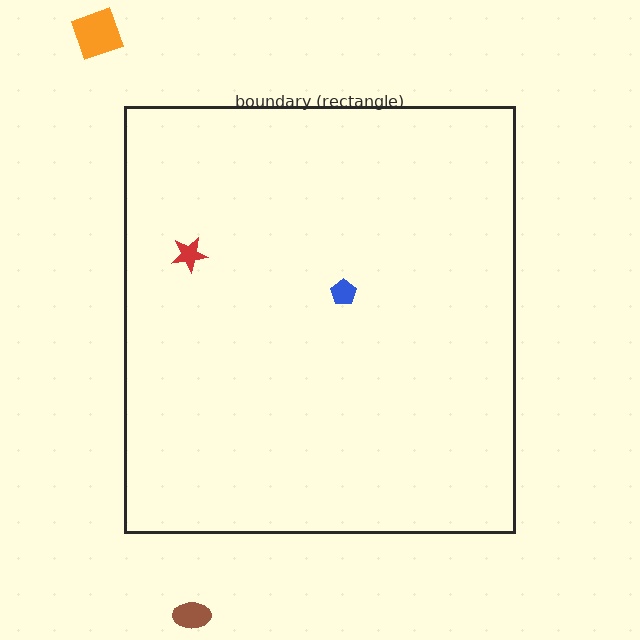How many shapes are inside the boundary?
2 inside, 2 outside.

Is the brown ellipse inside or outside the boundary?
Outside.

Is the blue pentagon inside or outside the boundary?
Inside.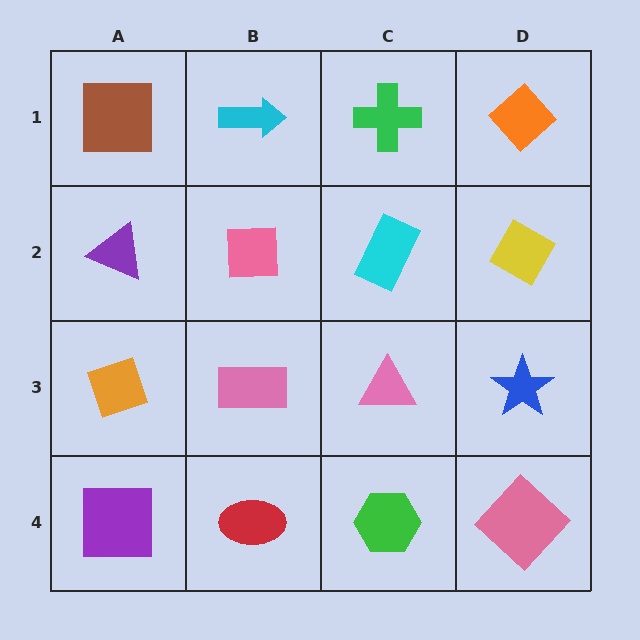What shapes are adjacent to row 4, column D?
A blue star (row 3, column D), a green hexagon (row 4, column C).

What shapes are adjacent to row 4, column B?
A pink rectangle (row 3, column B), a purple square (row 4, column A), a green hexagon (row 4, column C).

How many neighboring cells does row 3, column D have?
3.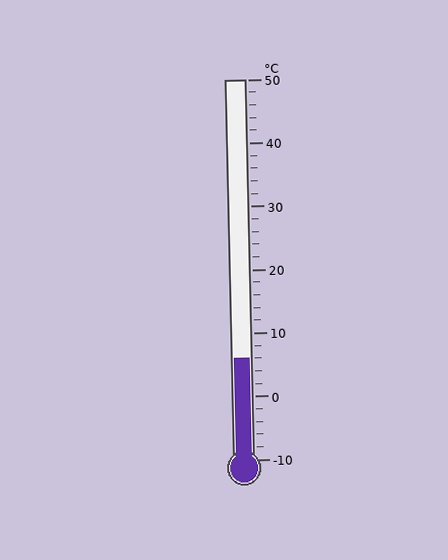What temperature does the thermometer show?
The thermometer shows approximately 6°C.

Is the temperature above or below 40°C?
The temperature is below 40°C.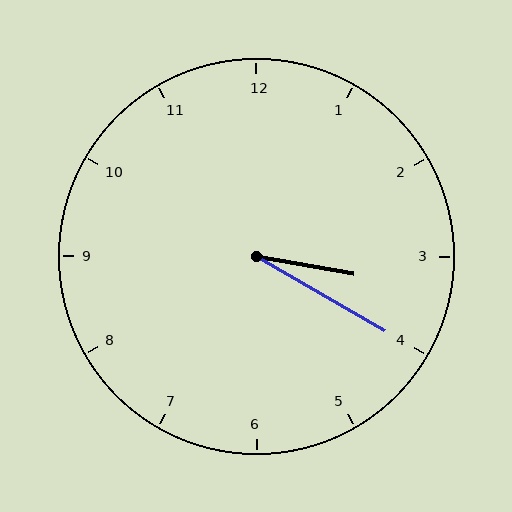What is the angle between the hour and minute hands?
Approximately 20 degrees.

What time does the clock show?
3:20.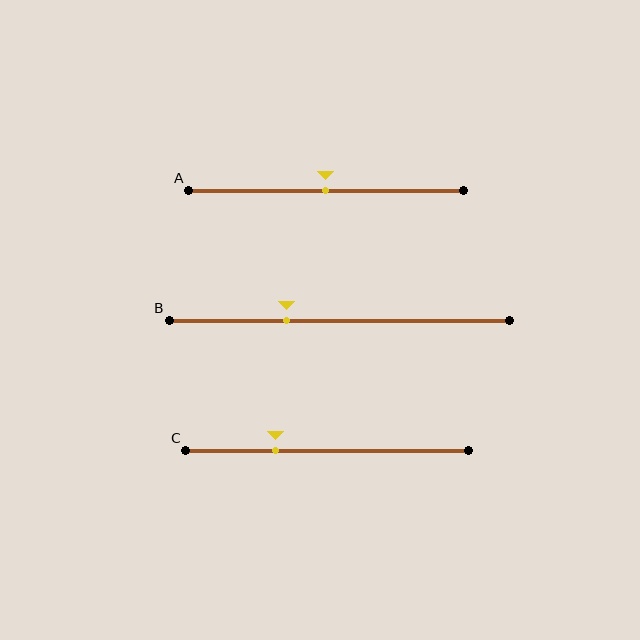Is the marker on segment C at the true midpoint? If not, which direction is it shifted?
No, the marker on segment C is shifted to the left by about 18% of the segment length.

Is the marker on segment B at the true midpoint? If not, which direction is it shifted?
No, the marker on segment B is shifted to the left by about 16% of the segment length.